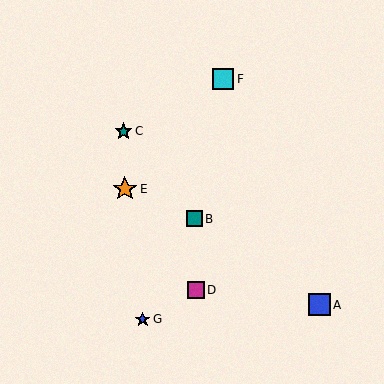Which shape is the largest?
The orange star (labeled E) is the largest.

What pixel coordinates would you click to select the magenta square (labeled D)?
Click at (196, 290) to select the magenta square D.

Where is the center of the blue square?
The center of the blue square is at (320, 305).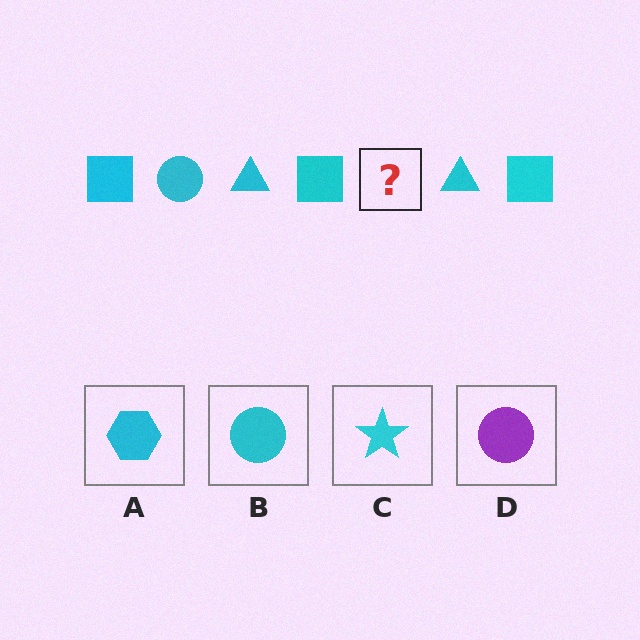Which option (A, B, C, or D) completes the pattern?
B.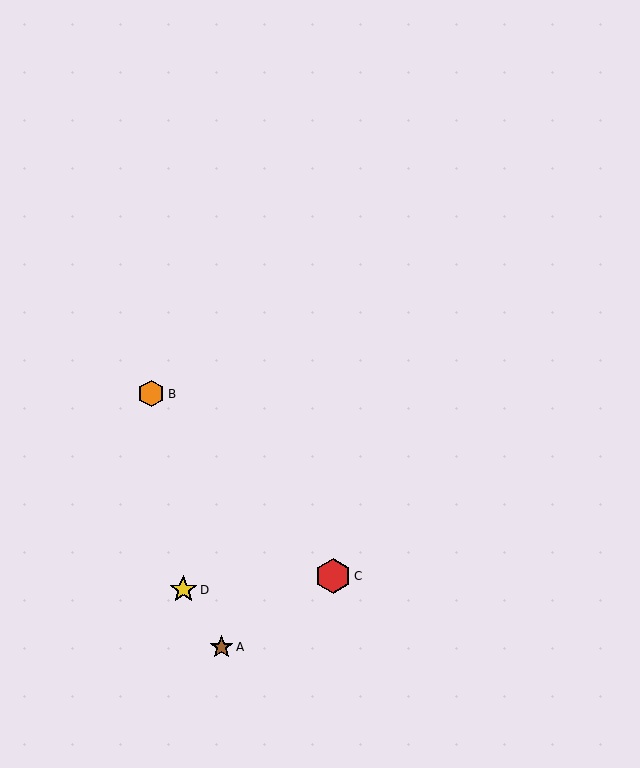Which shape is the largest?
The red hexagon (labeled C) is the largest.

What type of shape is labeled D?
Shape D is a yellow star.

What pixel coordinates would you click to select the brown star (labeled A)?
Click at (221, 647) to select the brown star A.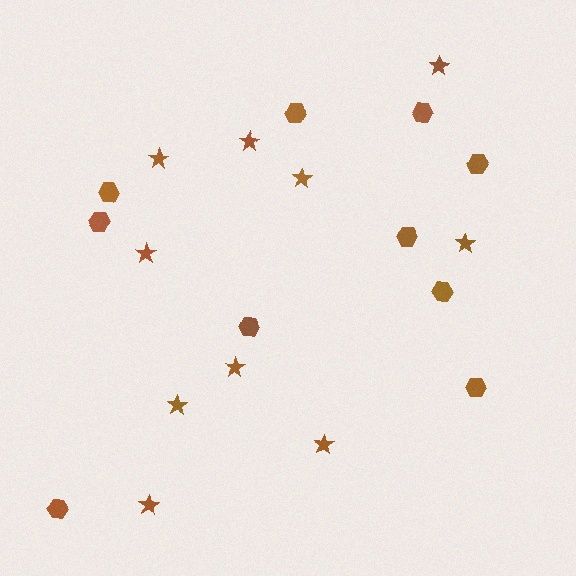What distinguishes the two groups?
There are 2 groups: one group of hexagons (10) and one group of stars (10).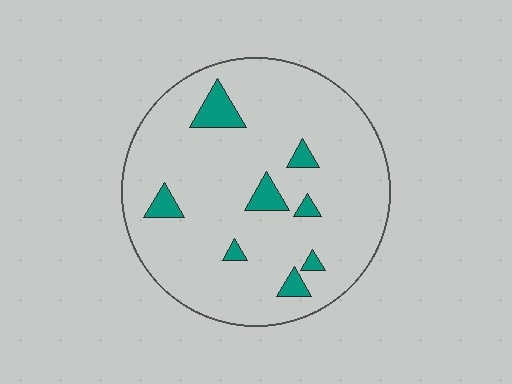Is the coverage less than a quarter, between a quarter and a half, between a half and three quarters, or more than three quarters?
Less than a quarter.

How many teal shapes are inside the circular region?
8.